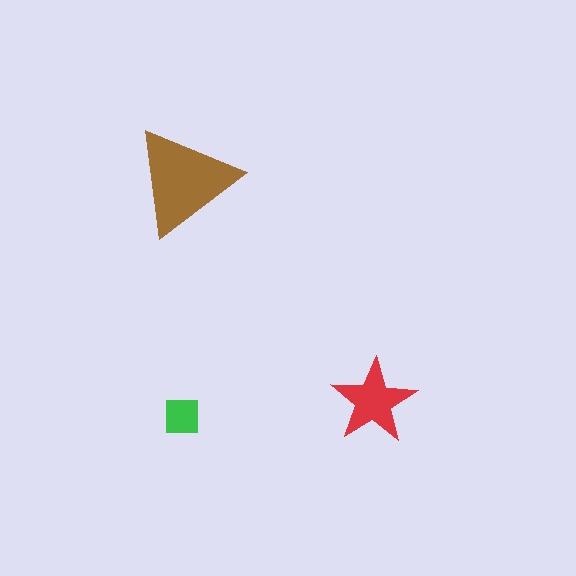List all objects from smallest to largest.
The green square, the red star, the brown triangle.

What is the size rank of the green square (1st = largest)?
3rd.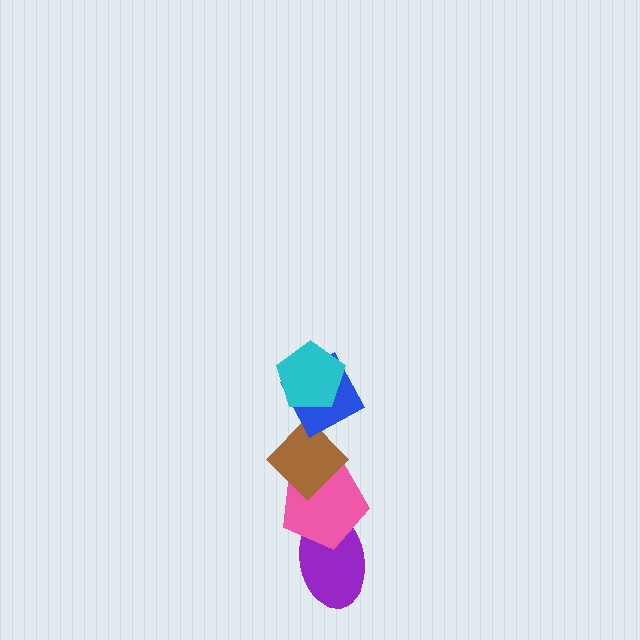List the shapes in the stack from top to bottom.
From top to bottom: the cyan pentagon, the blue diamond, the brown diamond, the pink pentagon, the purple ellipse.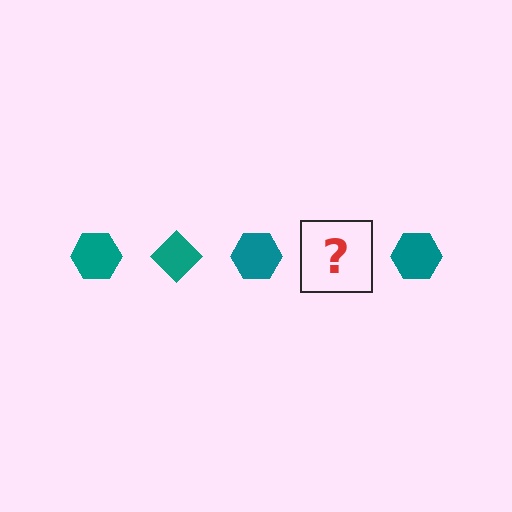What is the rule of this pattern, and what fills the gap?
The rule is that the pattern cycles through hexagon, diamond shapes in teal. The gap should be filled with a teal diamond.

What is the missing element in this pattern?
The missing element is a teal diamond.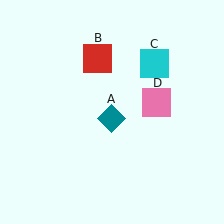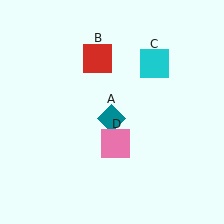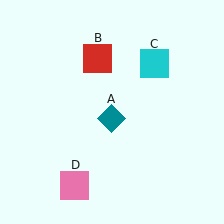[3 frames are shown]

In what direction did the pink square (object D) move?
The pink square (object D) moved down and to the left.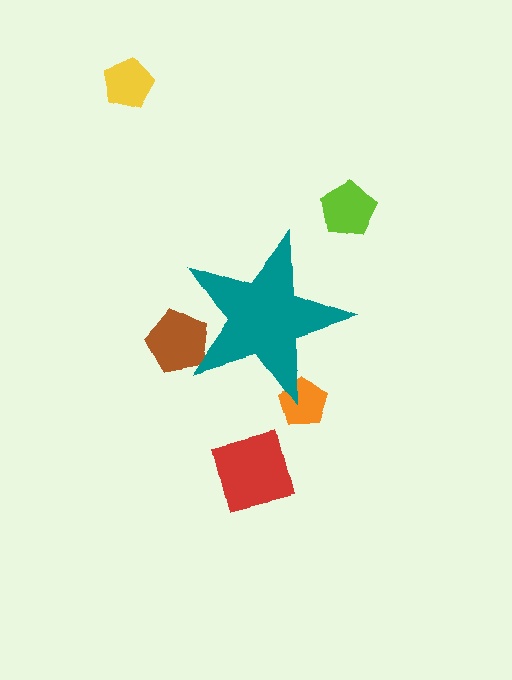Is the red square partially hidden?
No, the red square is fully visible.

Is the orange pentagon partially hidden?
Yes, the orange pentagon is partially hidden behind the teal star.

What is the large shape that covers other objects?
A teal star.